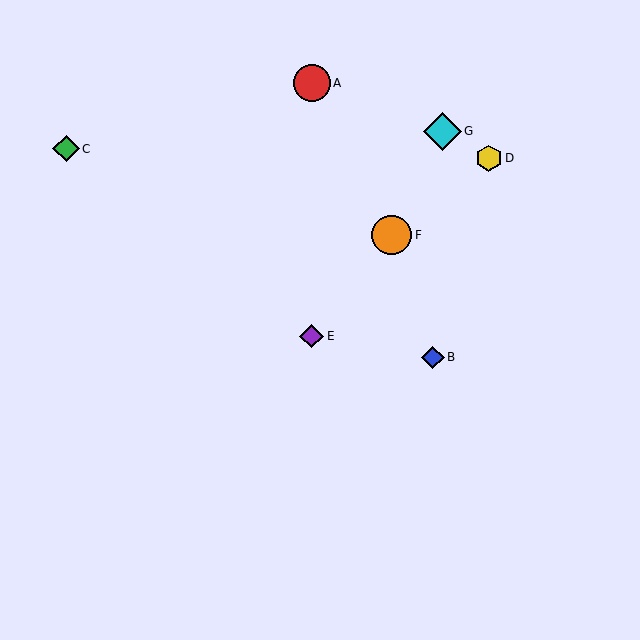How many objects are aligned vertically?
2 objects (A, E) are aligned vertically.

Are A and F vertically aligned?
No, A is at x≈312 and F is at x≈392.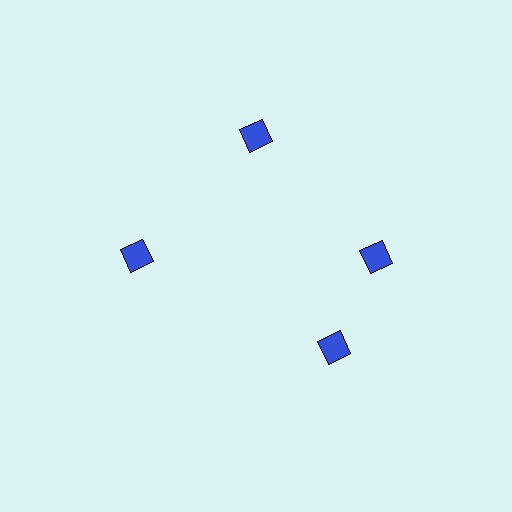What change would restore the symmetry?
The symmetry would be restored by rotating it back into even spacing with its neighbors so that all 4 diamonds sit at equal angles and equal distance from the center.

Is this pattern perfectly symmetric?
No. The 4 blue diamonds are arranged in a ring, but one element near the 6 o'clock position is rotated out of alignment along the ring, breaking the 4-fold rotational symmetry.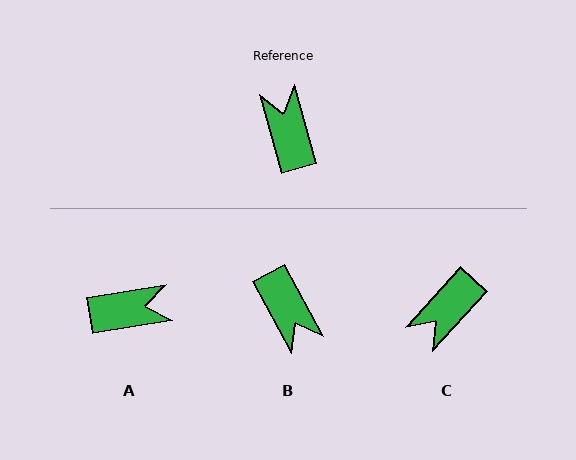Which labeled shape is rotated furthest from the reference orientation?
B, about 168 degrees away.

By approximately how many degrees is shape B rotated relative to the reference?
Approximately 168 degrees clockwise.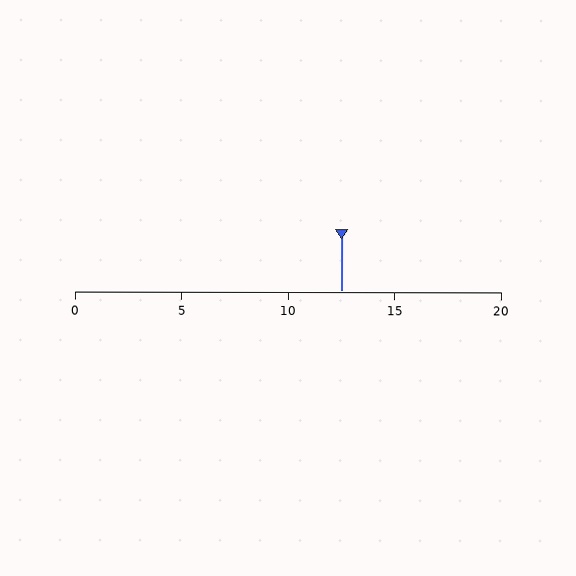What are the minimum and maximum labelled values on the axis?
The axis runs from 0 to 20.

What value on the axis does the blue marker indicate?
The marker indicates approximately 12.5.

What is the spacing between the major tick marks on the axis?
The major ticks are spaced 5 apart.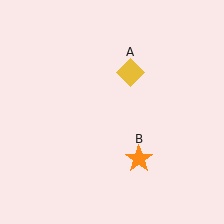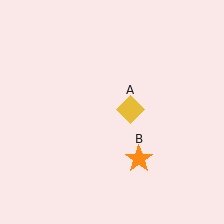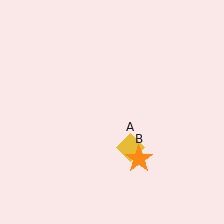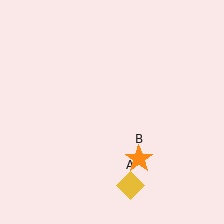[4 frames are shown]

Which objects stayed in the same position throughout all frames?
Orange star (object B) remained stationary.